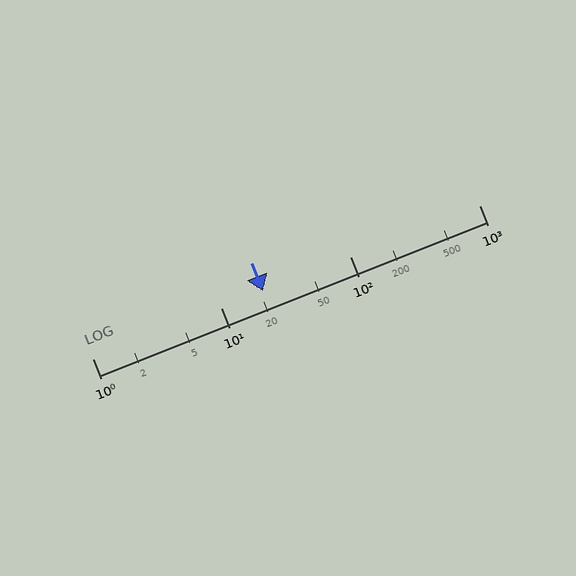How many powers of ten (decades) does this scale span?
The scale spans 3 decades, from 1 to 1000.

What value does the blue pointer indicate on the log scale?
The pointer indicates approximately 21.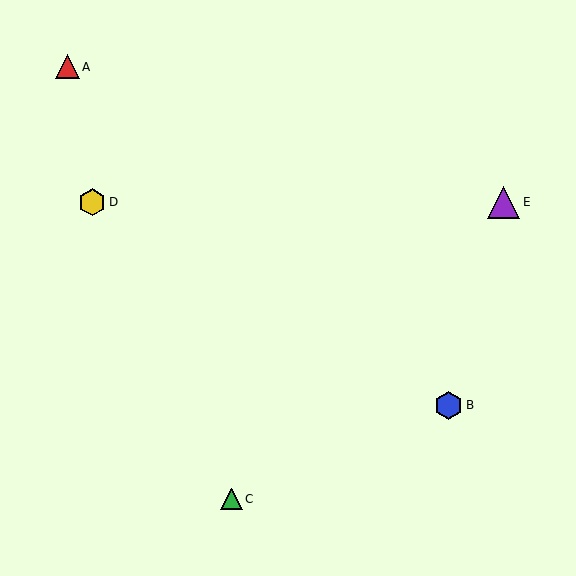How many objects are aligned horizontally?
2 objects (D, E) are aligned horizontally.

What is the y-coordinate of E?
Object E is at y≈202.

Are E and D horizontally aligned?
Yes, both are at y≈202.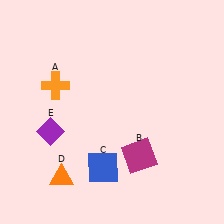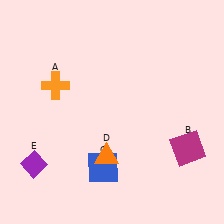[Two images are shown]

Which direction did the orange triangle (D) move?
The orange triangle (D) moved right.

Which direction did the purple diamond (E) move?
The purple diamond (E) moved down.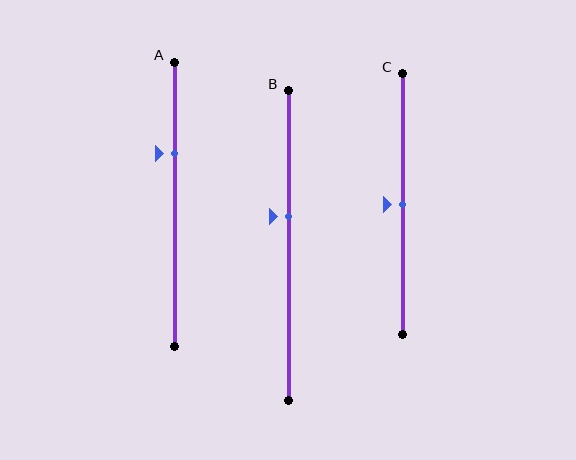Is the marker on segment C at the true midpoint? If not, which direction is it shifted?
Yes, the marker on segment C is at the true midpoint.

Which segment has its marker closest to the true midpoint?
Segment C has its marker closest to the true midpoint.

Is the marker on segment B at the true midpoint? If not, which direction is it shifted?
No, the marker on segment B is shifted upward by about 9% of the segment length.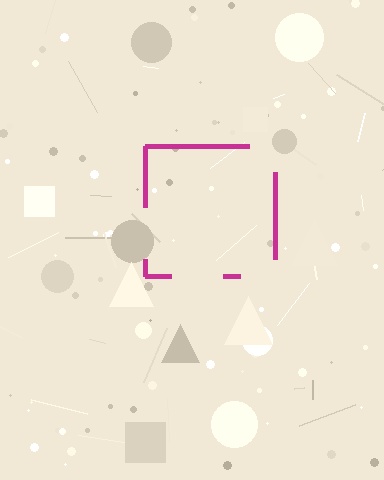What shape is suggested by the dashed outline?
The dashed outline suggests a square.